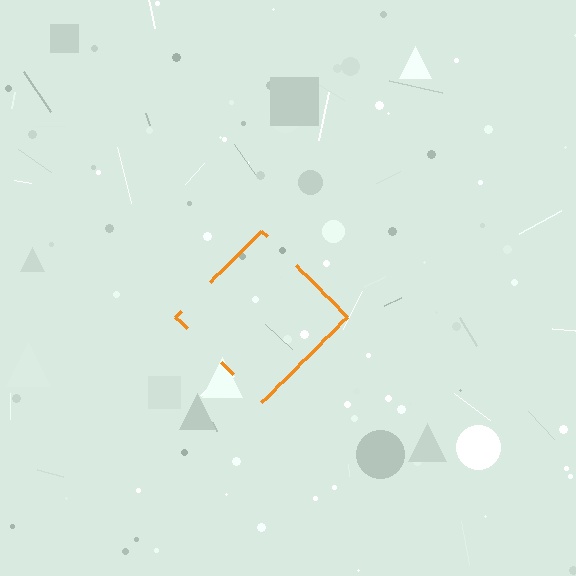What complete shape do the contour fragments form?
The contour fragments form a diamond.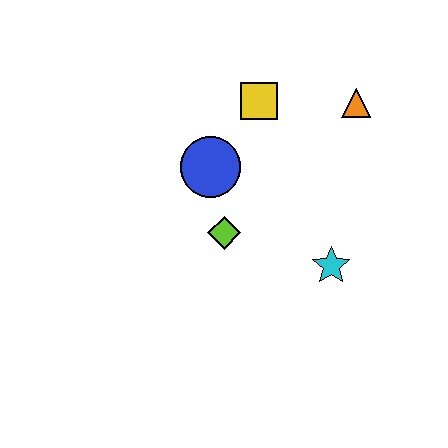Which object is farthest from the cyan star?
The yellow square is farthest from the cyan star.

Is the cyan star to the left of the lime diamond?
No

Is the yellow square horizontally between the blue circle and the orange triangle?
Yes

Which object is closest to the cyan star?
The lime diamond is closest to the cyan star.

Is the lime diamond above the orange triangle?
No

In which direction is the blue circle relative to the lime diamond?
The blue circle is above the lime diamond.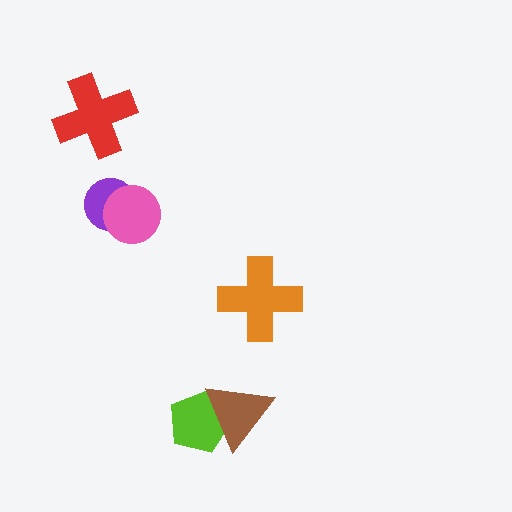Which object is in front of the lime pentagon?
The brown triangle is in front of the lime pentagon.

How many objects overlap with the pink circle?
1 object overlaps with the pink circle.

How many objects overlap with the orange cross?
0 objects overlap with the orange cross.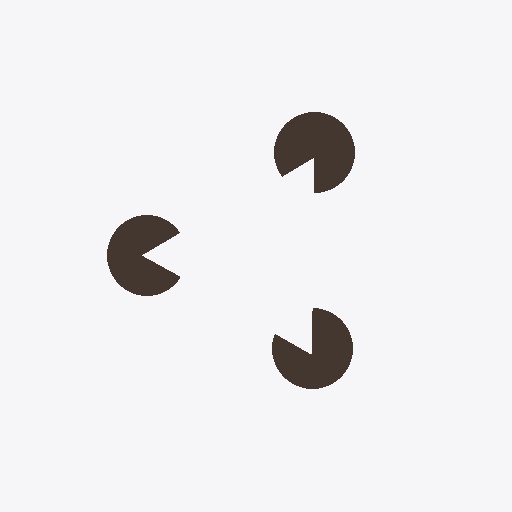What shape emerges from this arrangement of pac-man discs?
An illusory triangle — its edges are inferred from the aligned wedge cuts in the pac-man discs, not physically drawn.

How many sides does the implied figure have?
3 sides.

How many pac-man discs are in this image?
There are 3 — one at each vertex of the illusory triangle.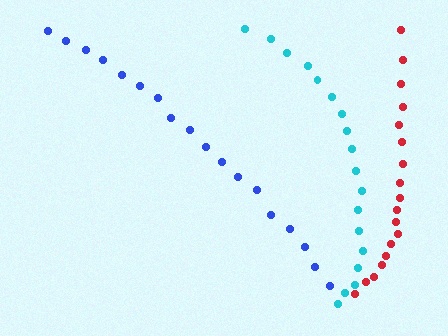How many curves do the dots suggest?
There are 3 distinct paths.